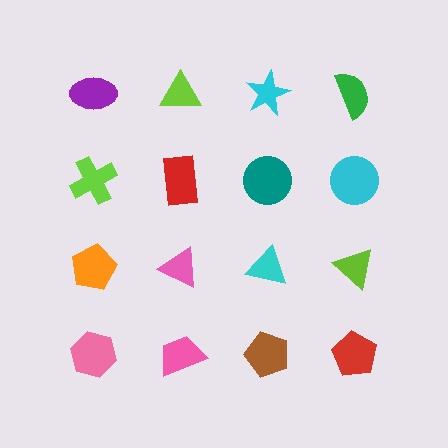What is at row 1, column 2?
A lime triangle.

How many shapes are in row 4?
4 shapes.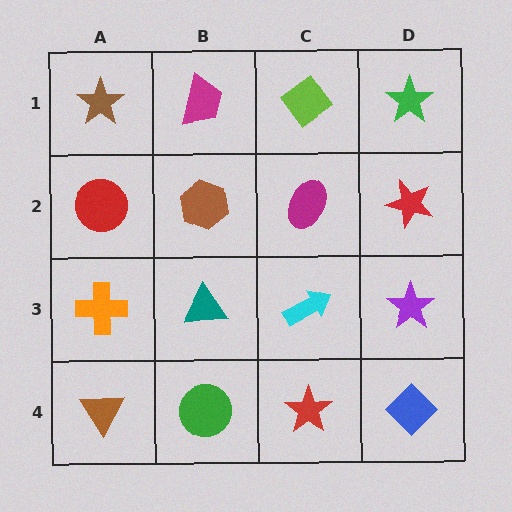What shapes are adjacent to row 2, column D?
A green star (row 1, column D), a purple star (row 3, column D), a magenta ellipse (row 2, column C).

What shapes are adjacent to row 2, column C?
A lime diamond (row 1, column C), a cyan arrow (row 3, column C), a brown hexagon (row 2, column B), a red star (row 2, column D).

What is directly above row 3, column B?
A brown hexagon.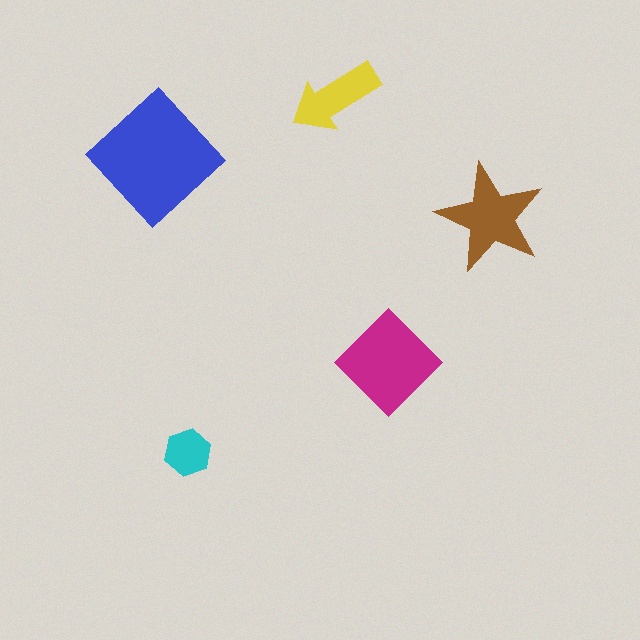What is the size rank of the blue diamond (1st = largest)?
1st.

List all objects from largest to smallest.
The blue diamond, the magenta diamond, the brown star, the yellow arrow, the cyan hexagon.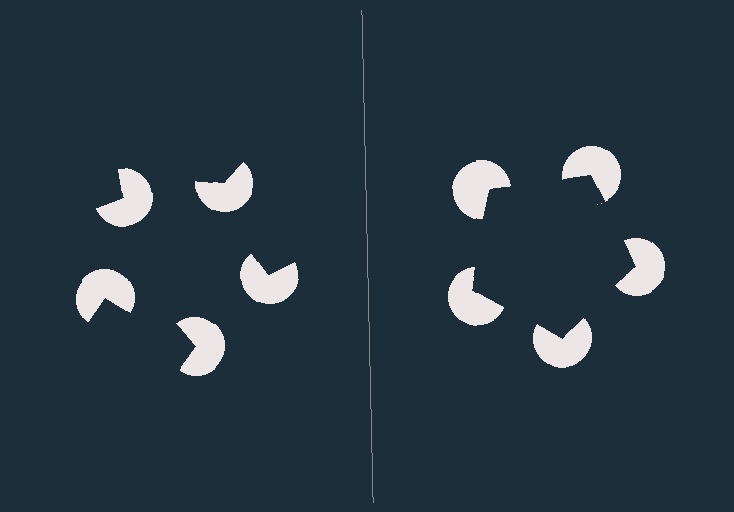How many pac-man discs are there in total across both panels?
10 — 5 on each side.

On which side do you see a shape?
An illusory pentagon appears on the right side. On the left side the wedge cuts are rotated, so no coherent shape forms.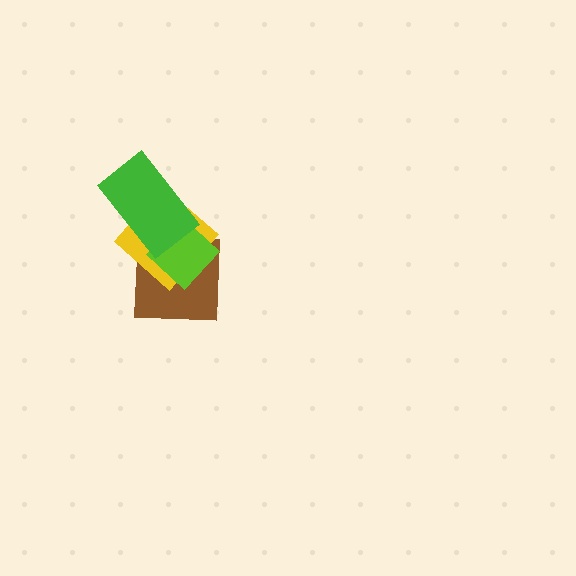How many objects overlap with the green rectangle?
2 objects overlap with the green rectangle.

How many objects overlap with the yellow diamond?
3 objects overlap with the yellow diamond.